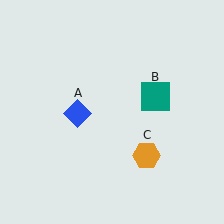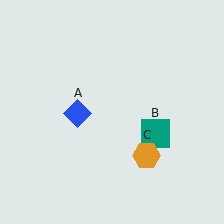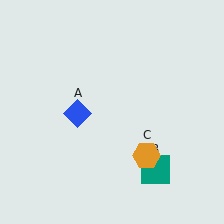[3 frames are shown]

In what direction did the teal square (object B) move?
The teal square (object B) moved down.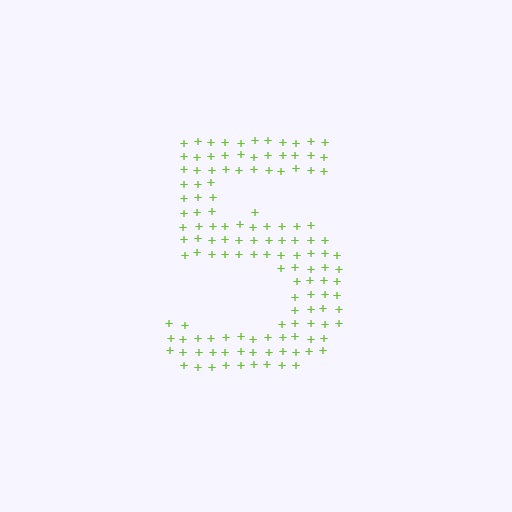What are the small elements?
The small elements are plus signs.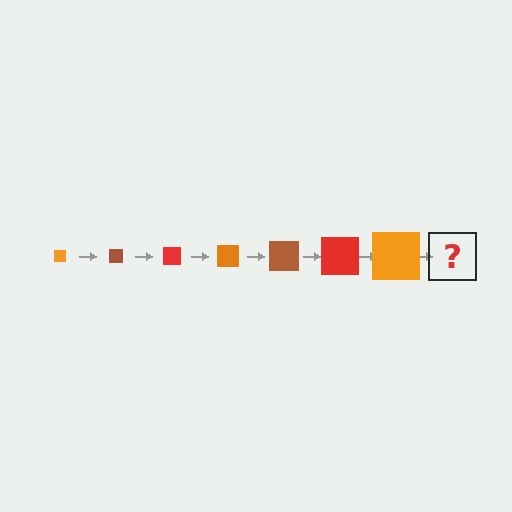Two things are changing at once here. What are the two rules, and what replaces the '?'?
The two rules are that the square grows larger each step and the color cycles through orange, brown, and red. The '?' should be a brown square, larger than the previous one.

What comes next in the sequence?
The next element should be a brown square, larger than the previous one.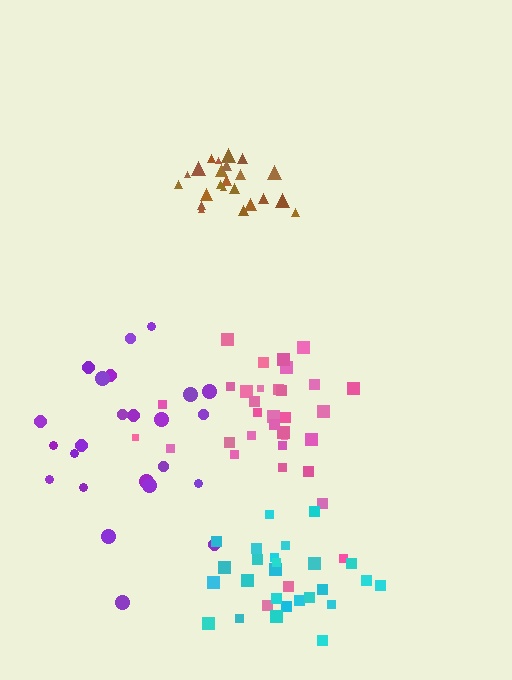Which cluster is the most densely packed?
Brown.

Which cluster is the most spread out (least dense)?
Purple.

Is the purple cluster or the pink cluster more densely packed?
Pink.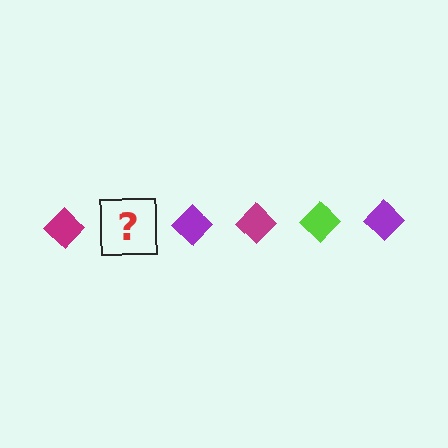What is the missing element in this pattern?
The missing element is a lime diamond.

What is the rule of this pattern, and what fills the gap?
The rule is that the pattern cycles through magenta, lime, purple diamonds. The gap should be filled with a lime diamond.